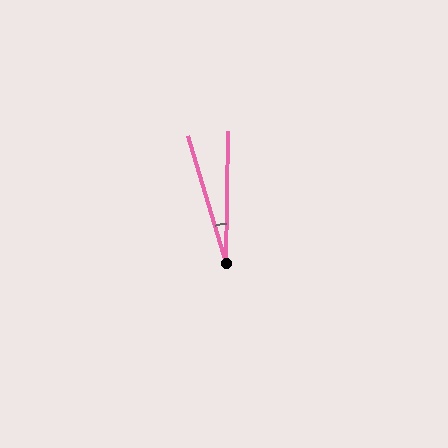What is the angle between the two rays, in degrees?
Approximately 17 degrees.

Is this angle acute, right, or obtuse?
It is acute.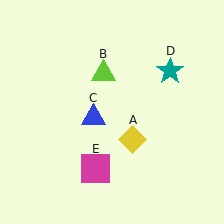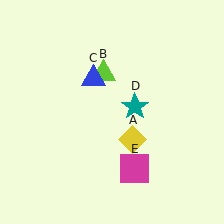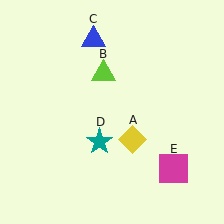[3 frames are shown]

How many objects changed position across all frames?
3 objects changed position: blue triangle (object C), teal star (object D), magenta square (object E).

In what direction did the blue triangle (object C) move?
The blue triangle (object C) moved up.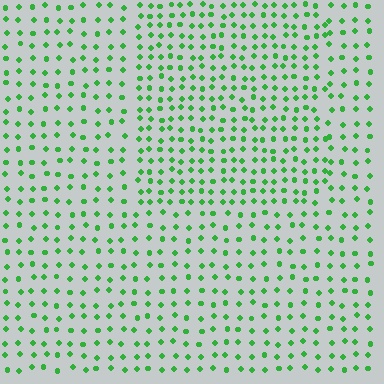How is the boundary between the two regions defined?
The boundary is defined by a change in element density (approximately 1.6x ratio). All elements are the same color, size, and shape.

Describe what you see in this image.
The image contains small green elements arranged at two different densities. A rectangle-shaped region is visible where the elements are more densely packed than the surrounding area.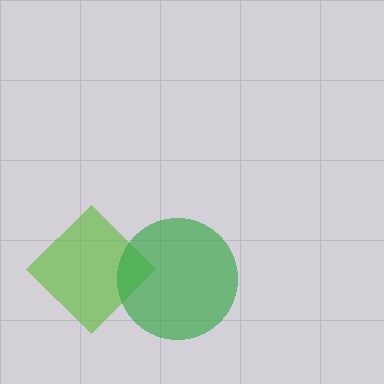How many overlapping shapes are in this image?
There are 2 overlapping shapes in the image.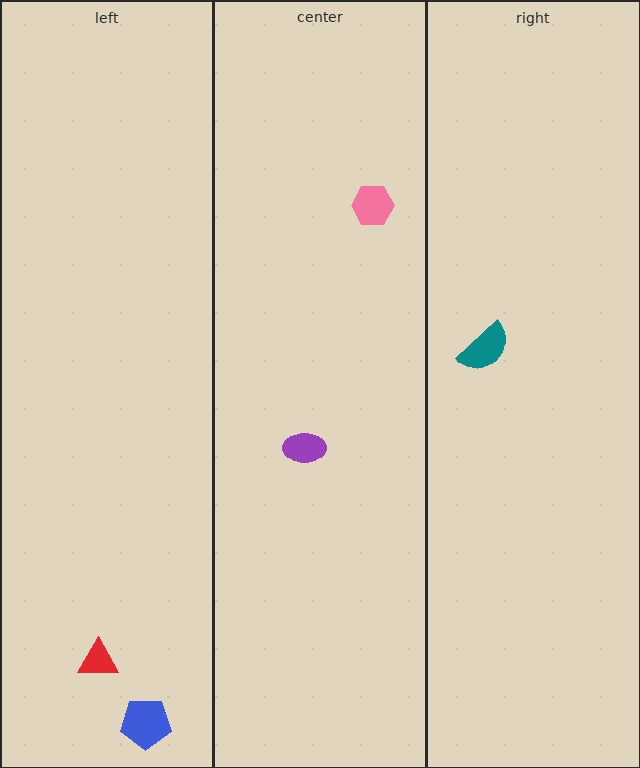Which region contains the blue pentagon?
The left region.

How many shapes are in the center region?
2.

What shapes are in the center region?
The pink hexagon, the purple ellipse.